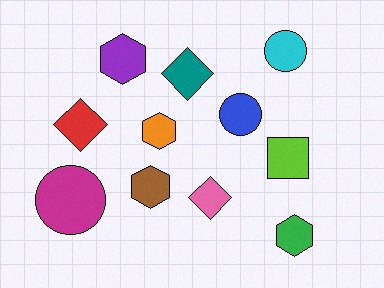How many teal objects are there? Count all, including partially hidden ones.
There is 1 teal object.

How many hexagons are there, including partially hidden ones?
There are 4 hexagons.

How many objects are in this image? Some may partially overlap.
There are 11 objects.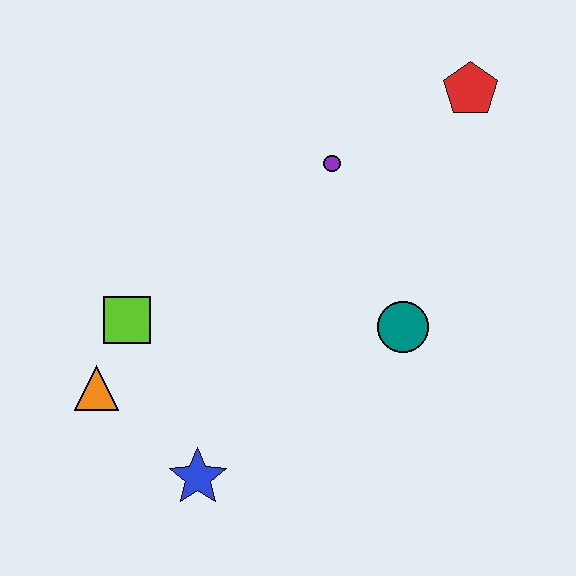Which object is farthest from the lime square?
The red pentagon is farthest from the lime square.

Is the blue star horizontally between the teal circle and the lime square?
Yes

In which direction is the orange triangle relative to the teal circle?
The orange triangle is to the left of the teal circle.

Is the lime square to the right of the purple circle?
No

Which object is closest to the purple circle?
The red pentagon is closest to the purple circle.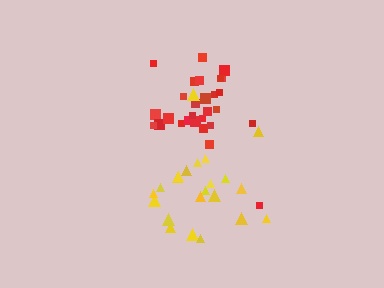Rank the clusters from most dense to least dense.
red, yellow.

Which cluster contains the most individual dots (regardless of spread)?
Red (28).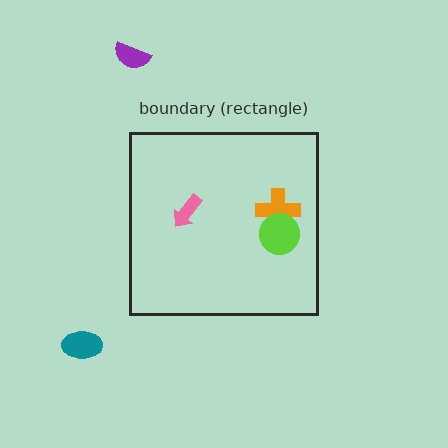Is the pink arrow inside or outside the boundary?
Inside.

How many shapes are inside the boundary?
3 inside, 2 outside.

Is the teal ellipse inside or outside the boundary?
Outside.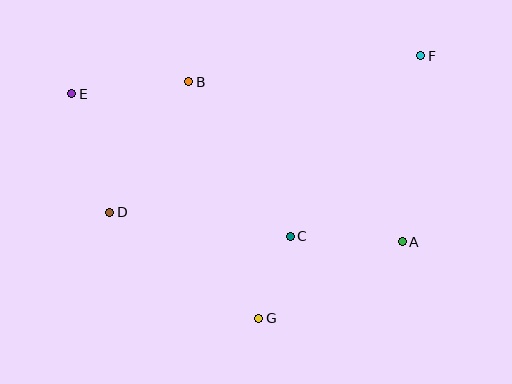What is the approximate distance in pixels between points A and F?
The distance between A and F is approximately 187 pixels.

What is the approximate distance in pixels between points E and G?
The distance between E and G is approximately 292 pixels.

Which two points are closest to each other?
Points C and G are closest to each other.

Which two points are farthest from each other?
Points A and E are farthest from each other.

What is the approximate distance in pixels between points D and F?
The distance between D and F is approximately 348 pixels.